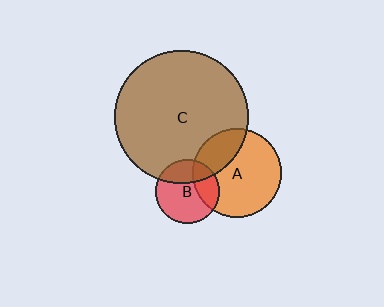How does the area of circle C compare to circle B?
Approximately 4.3 times.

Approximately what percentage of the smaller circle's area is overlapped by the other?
Approximately 25%.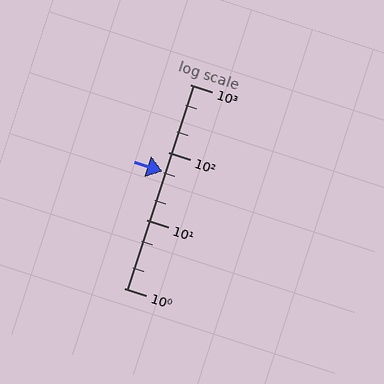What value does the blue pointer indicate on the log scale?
The pointer indicates approximately 53.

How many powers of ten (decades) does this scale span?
The scale spans 3 decades, from 1 to 1000.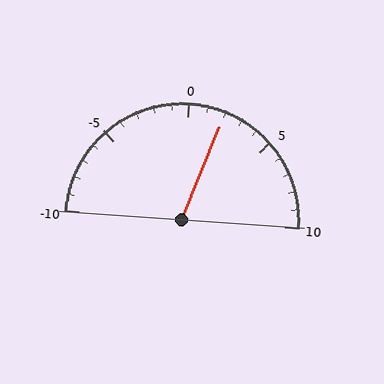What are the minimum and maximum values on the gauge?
The gauge ranges from -10 to 10.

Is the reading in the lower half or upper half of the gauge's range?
The reading is in the upper half of the range (-10 to 10).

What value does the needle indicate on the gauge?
The needle indicates approximately 2.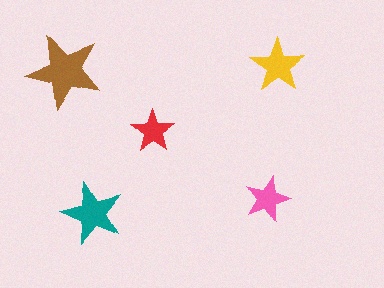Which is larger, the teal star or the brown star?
The brown one.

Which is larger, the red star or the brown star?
The brown one.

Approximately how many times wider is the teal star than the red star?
About 1.5 times wider.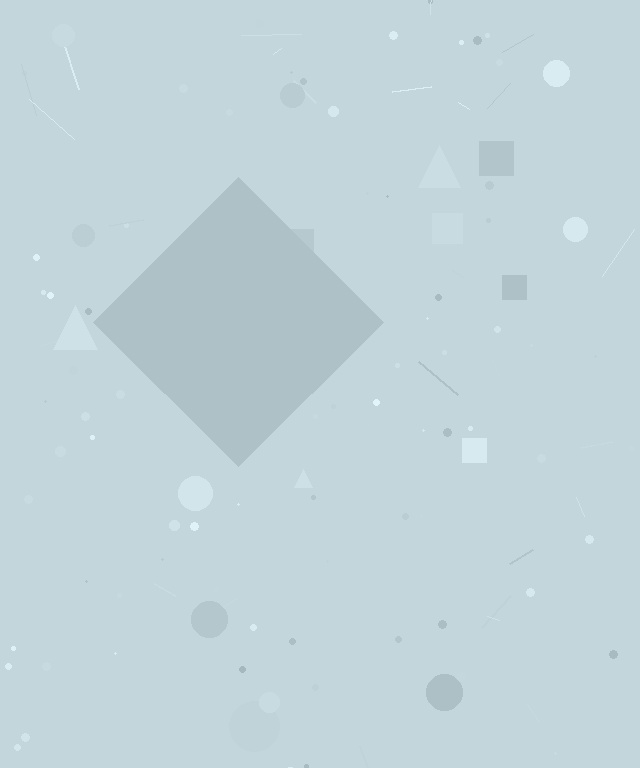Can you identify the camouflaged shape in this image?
The camouflaged shape is a diamond.